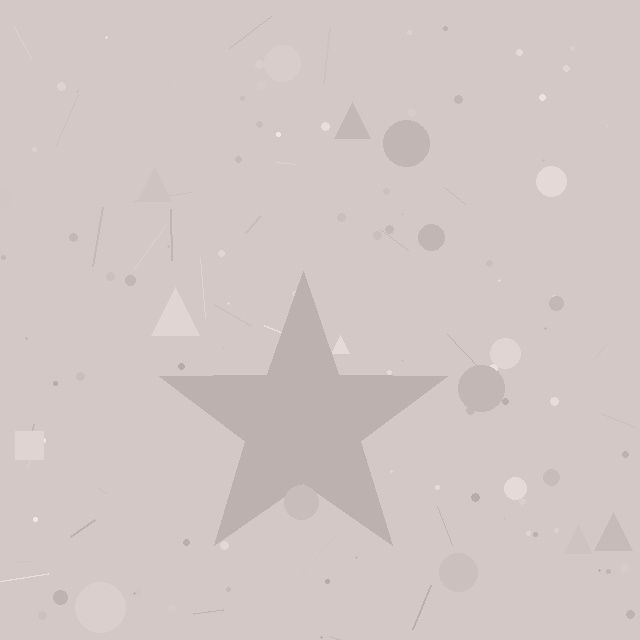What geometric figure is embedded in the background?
A star is embedded in the background.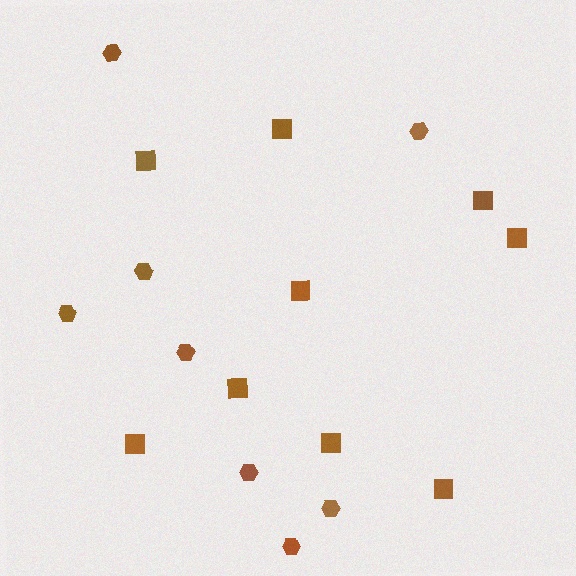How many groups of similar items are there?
There are 2 groups: one group of hexagons (8) and one group of squares (9).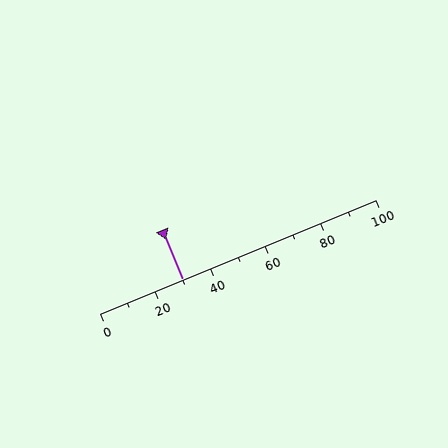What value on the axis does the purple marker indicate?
The marker indicates approximately 30.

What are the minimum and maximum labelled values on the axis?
The axis runs from 0 to 100.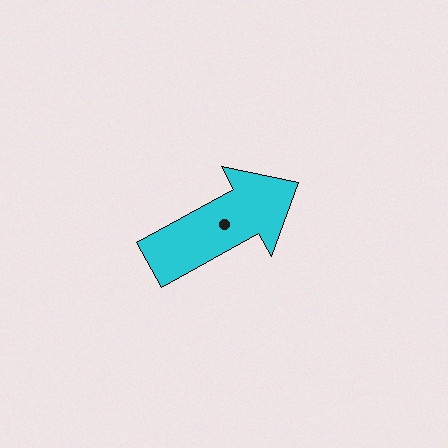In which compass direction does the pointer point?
Northeast.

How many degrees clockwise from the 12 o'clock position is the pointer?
Approximately 61 degrees.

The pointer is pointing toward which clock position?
Roughly 2 o'clock.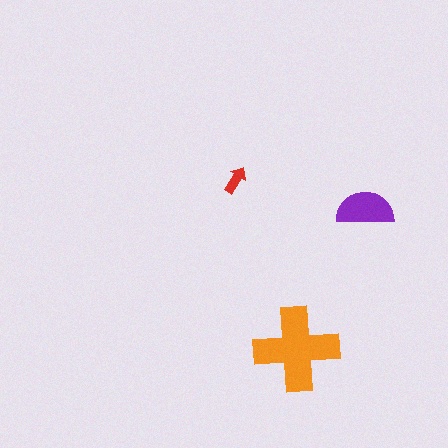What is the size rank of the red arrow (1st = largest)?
3rd.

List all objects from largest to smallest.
The orange cross, the purple semicircle, the red arrow.